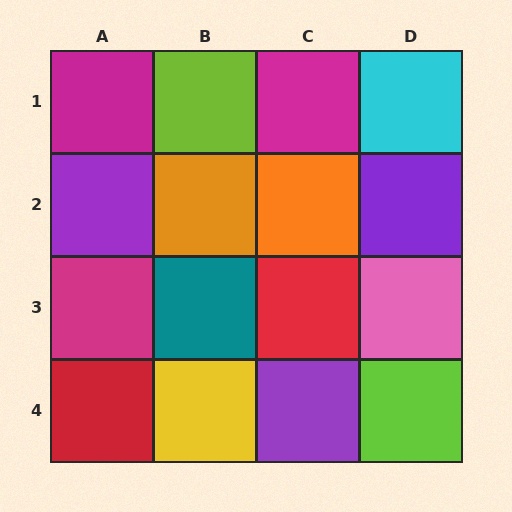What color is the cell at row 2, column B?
Orange.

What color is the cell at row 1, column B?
Lime.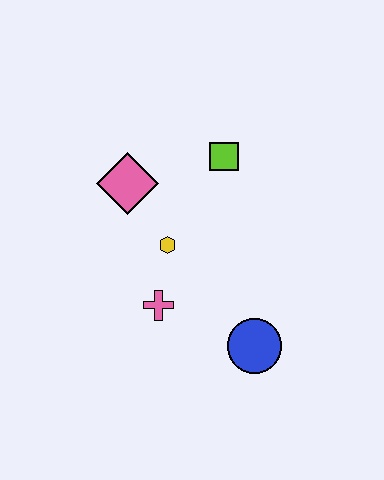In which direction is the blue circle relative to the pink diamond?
The blue circle is below the pink diamond.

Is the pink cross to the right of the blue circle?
No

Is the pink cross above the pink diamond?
No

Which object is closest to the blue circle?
The pink cross is closest to the blue circle.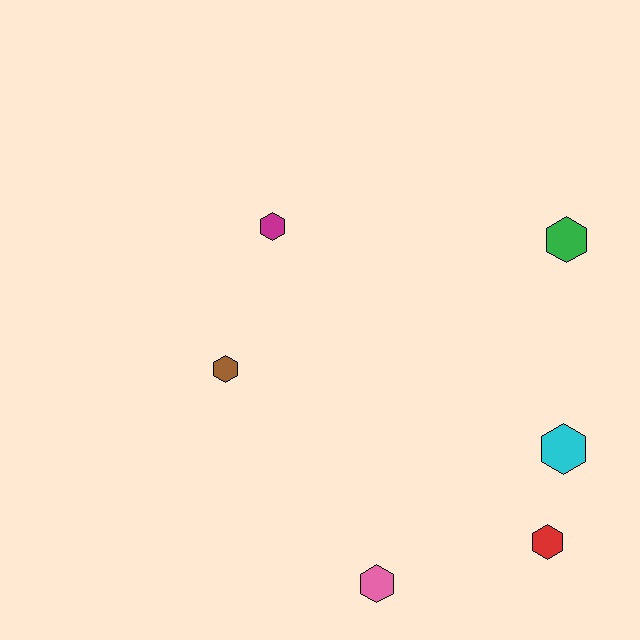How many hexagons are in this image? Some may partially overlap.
There are 6 hexagons.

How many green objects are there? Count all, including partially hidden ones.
There is 1 green object.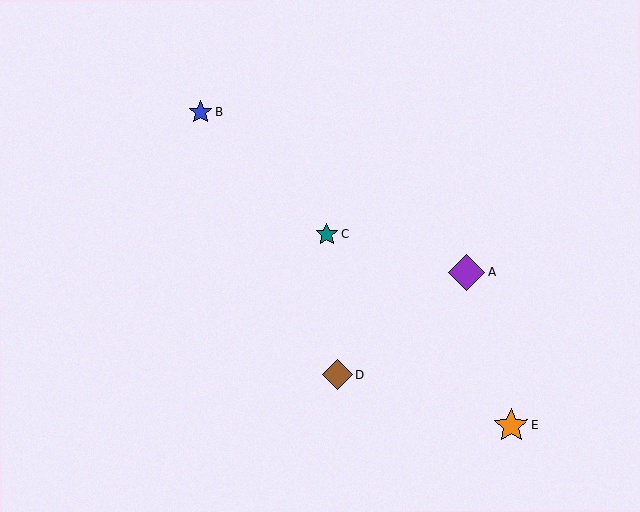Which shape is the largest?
The purple diamond (labeled A) is the largest.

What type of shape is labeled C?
Shape C is a teal star.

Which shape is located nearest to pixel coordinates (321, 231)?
The teal star (labeled C) at (327, 234) is nearest to that location.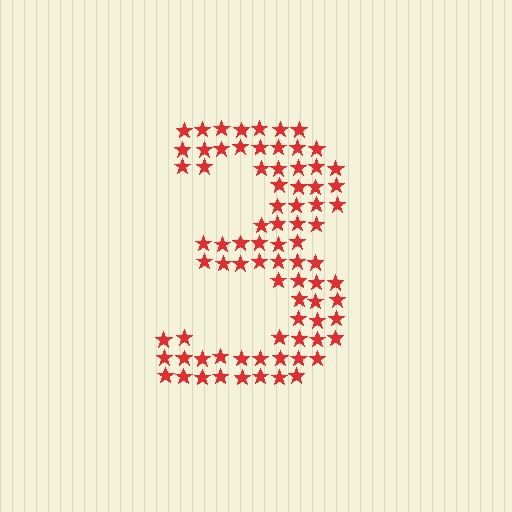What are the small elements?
The small elements are stars.